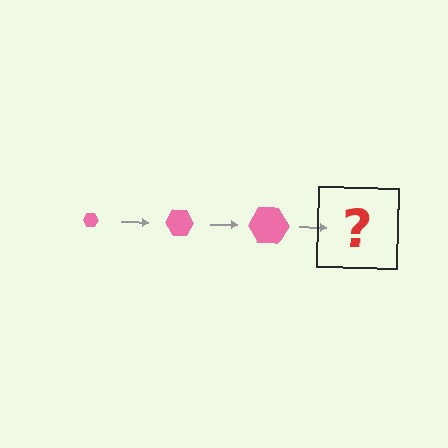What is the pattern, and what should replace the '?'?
The pattern is that the hexagon gets progressively larger each step. The '?' should be a pink hexagon, larger than the previous one.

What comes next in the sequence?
The next element should be a pink hexagon, larger than the previous one.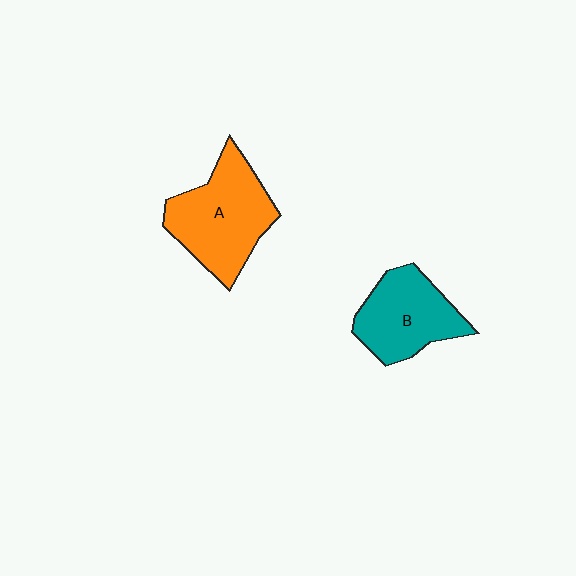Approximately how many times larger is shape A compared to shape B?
Approximately 1.2 times.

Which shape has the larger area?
Shape A (orange).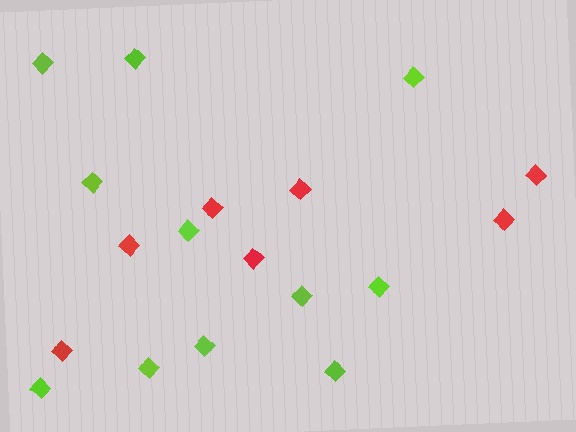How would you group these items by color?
There are 2 groups: one group of lime diamonds (11) and one group of red diamonds (7).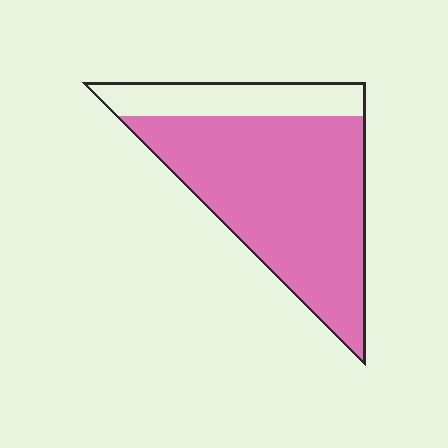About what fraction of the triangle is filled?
About four fifths (4/5).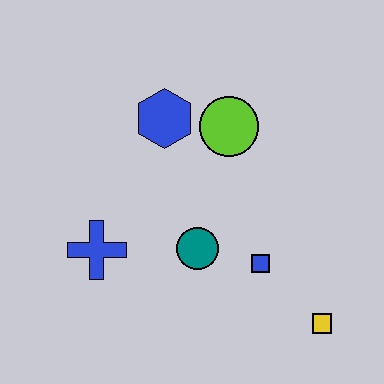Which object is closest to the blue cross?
The teal circle is closest to the blue cross.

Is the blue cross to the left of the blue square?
Yes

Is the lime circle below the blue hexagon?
Yes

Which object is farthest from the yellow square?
The blue hexagon is farthest from the yellow square.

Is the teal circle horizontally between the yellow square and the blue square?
No